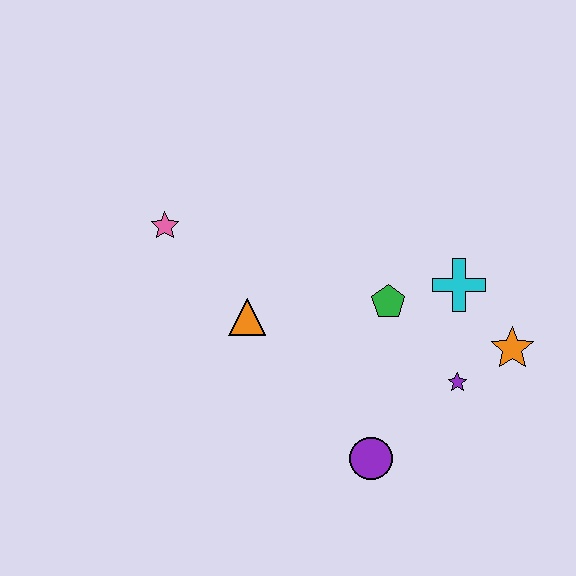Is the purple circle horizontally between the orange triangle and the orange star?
Yes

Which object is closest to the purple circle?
The purple star is closest to the purple circle.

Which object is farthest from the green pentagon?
The pink star is farthest from the green pentagon.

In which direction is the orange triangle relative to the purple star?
The orange triangle is to the left of the purple star.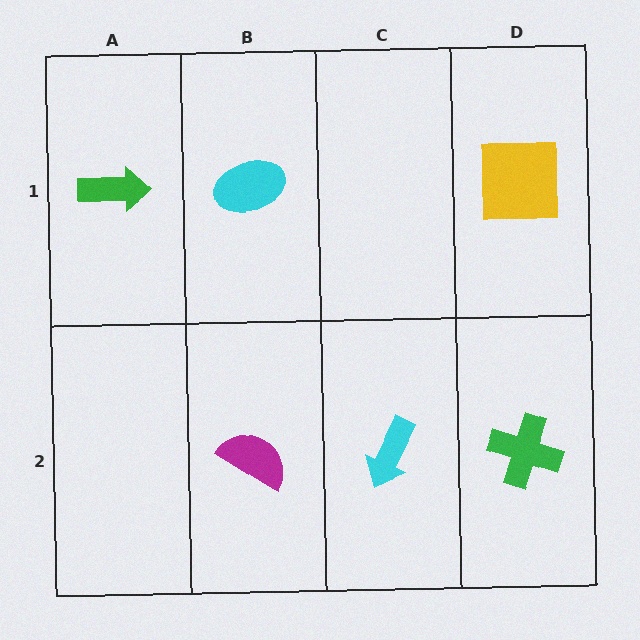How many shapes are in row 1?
3 shapes.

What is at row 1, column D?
A yellow square.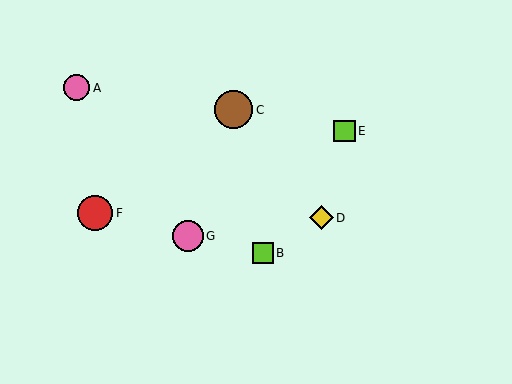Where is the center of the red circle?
The center of the red circle is at (95, 213).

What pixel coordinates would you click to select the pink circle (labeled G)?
Click at (188, 236) to select the pink circle G.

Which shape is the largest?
The brown circle (labeled C) is the largest.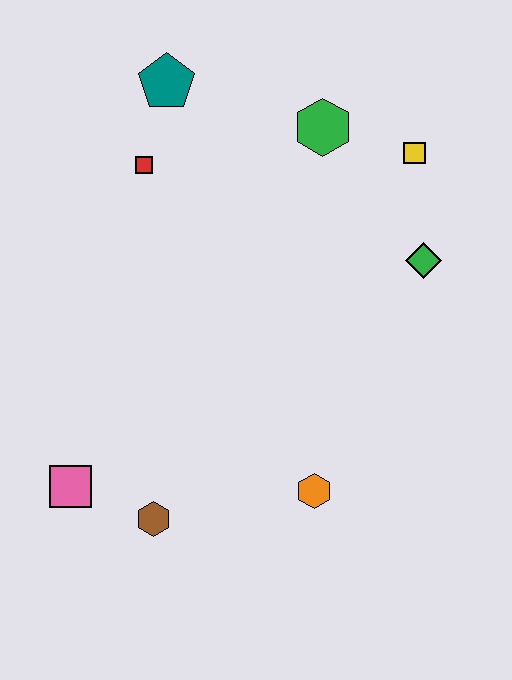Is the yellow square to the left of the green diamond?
Yes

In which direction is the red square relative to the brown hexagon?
The red square is above the brown hexagon.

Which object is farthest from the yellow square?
The pink square is farthest from the yellow square.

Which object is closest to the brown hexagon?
The pink square is closest to the brown hexagon.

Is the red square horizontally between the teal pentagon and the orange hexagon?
No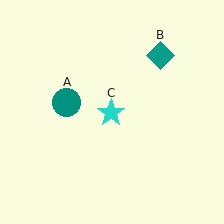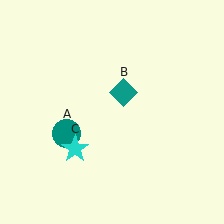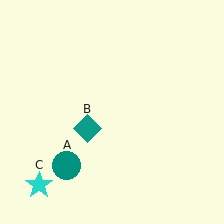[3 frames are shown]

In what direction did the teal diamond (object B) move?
The teal diamond (object B) moved down and to the left.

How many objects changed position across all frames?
3 objects changed position: teal circle (object A), teal diamond (object B), cyan star (object C).